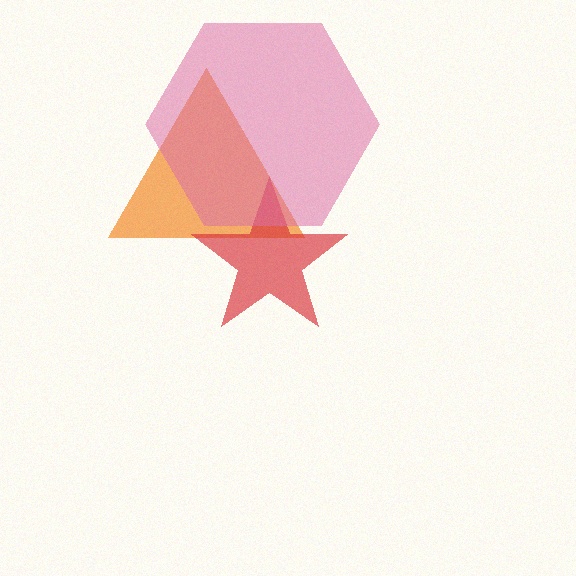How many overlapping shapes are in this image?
There are 3 overlapping shapes in the image.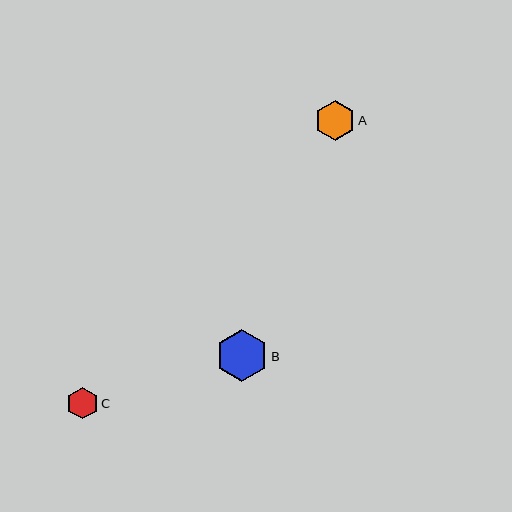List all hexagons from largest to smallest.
From largest to smallest: B, A, C.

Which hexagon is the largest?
Hexagon B is the largest with a size of approximately 52 pixels.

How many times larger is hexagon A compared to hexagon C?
Hexagon A is approximately 1.3 times the size of hexagon C.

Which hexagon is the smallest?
Hexagon C is the smallest with a size of approximately 31 pixels.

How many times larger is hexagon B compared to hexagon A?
Hexagon B is approximately 1.3 times the size of hexagon A.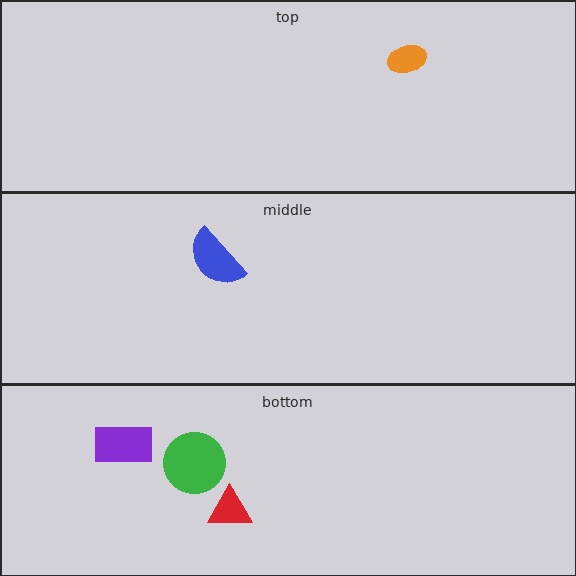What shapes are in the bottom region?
The purple rectangle, the red triangle, the green circle.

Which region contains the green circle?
The bottom region.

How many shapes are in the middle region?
1.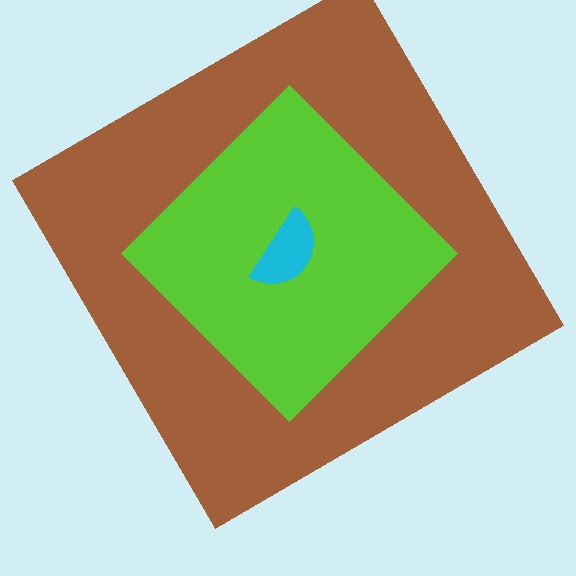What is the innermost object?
The cyan semicircle.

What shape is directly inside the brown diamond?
The lime diamond.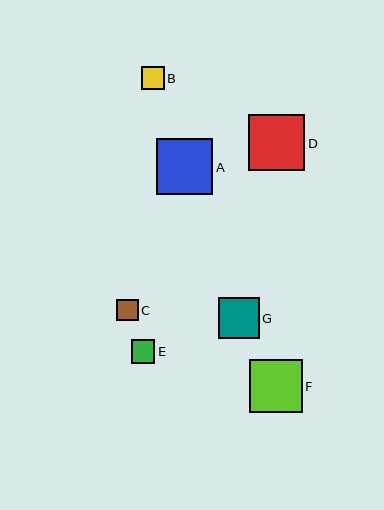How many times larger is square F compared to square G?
Square F is approximately 1.3 times the size of square G.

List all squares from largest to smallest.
From largest to smallest: A, D, F, G, E, B, C.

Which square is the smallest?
Square C is the smallest with a size of approximately 21 pixels.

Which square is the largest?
Square A is the largest with a size of approximately 56 pixels.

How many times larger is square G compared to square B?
Square G is approximately 1.8 times the size of square B.